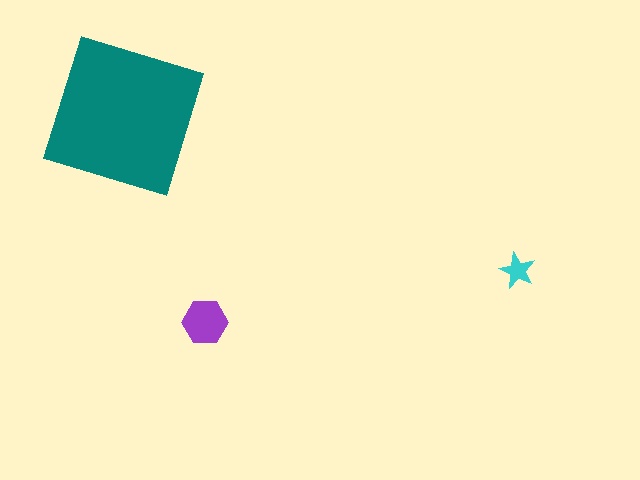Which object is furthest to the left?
The teal square is leftmost.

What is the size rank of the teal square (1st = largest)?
1st.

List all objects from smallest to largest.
The cyan star, the purple hexagon, the teal square.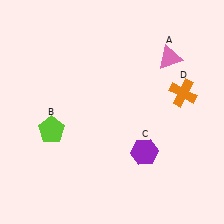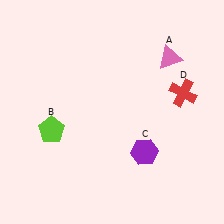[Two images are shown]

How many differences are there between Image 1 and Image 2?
There is 1 difference between the two images.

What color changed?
The cross (D) changed from orange in Image 1 to red in Image 2.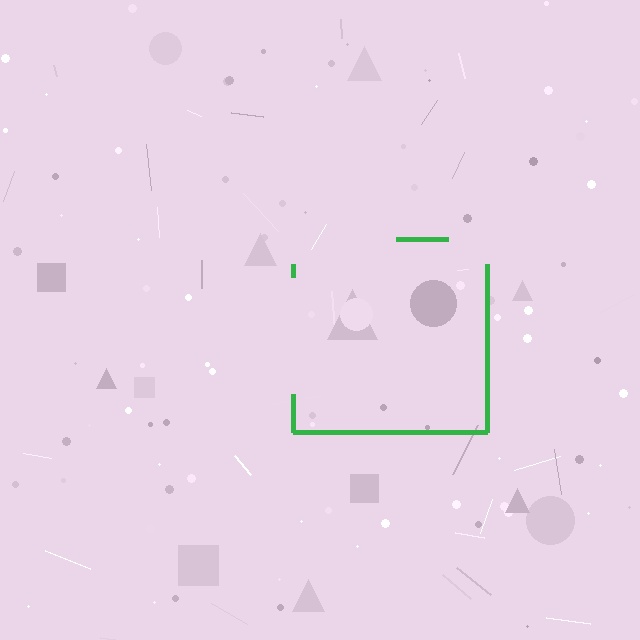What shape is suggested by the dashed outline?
The dashed outline suggests a square.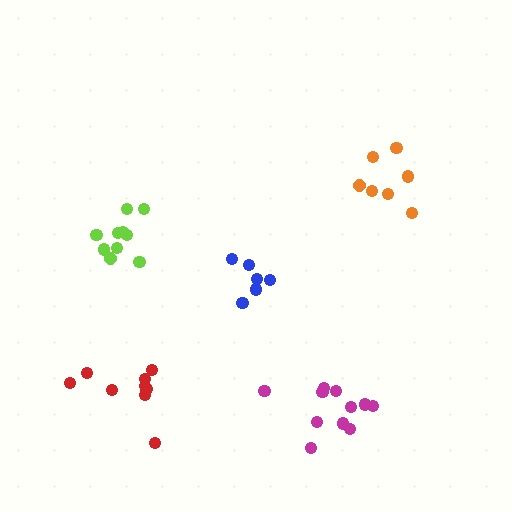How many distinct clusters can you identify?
There are 5 distinct clusters.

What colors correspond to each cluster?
The clusters are colored: lime, orange, red, magenta, blue.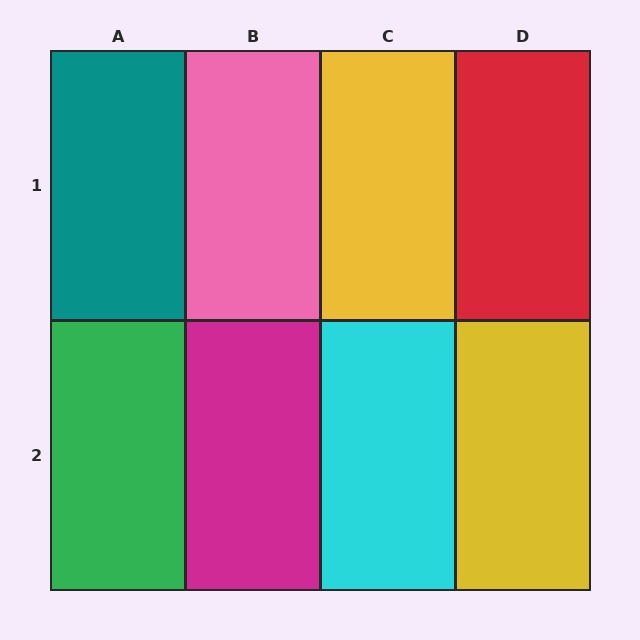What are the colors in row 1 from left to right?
Teal, pink, yellow, red.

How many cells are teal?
1 cell is teal.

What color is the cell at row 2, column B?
Magenta.